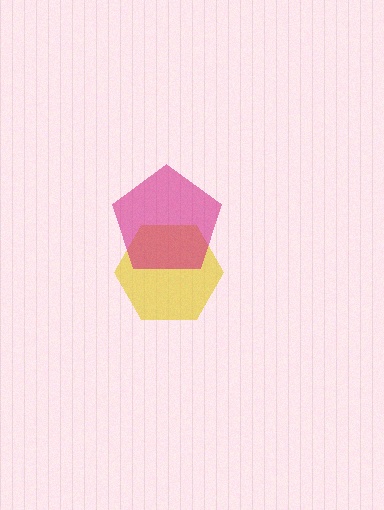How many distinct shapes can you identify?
There are 2 distinct shapes: a yellow hexagon, a magenta pentagon.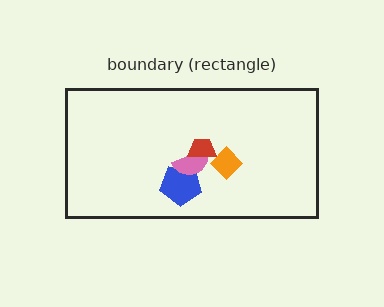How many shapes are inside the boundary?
4 inside, 0 outside.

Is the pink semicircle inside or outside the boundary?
Inside.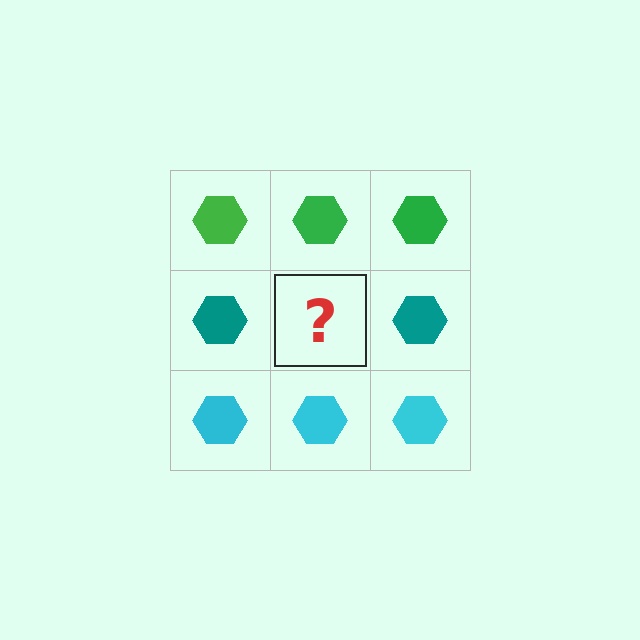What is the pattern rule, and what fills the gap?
The rule is that each row has a consistent color. The gap should be filled with a teal hexagon.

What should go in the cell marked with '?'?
The missing cell should contain a teal hexagon.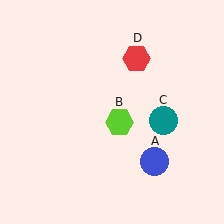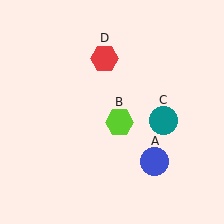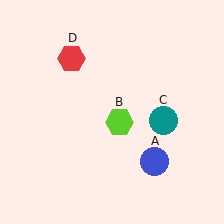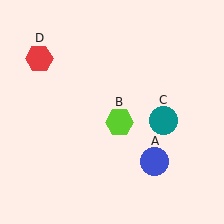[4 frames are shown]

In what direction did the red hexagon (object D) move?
The red hexagon (object D) moved left.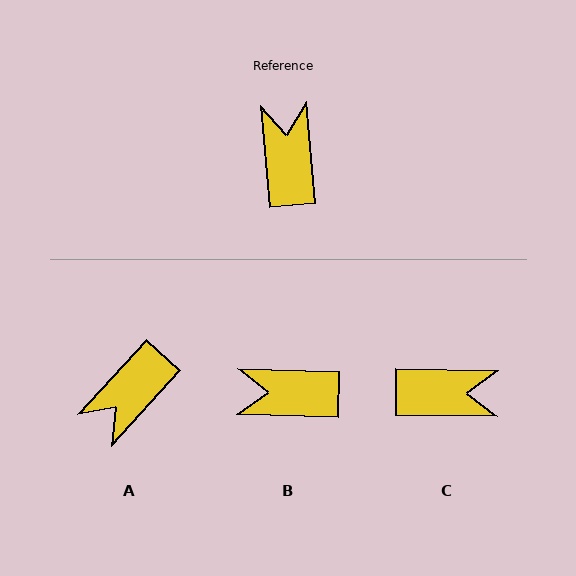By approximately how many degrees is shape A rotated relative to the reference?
Approximately 133 degrees counter-clockwise.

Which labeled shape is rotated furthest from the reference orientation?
A, about 133 degrees away.